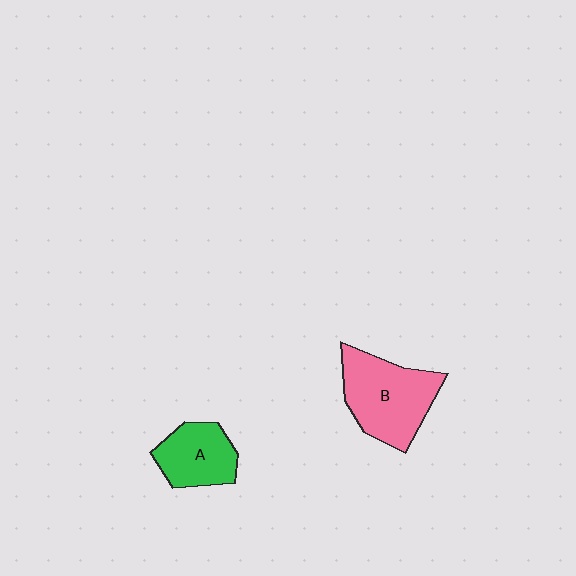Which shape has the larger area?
Shape B (pink).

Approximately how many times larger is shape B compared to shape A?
Approximately 1.5 times.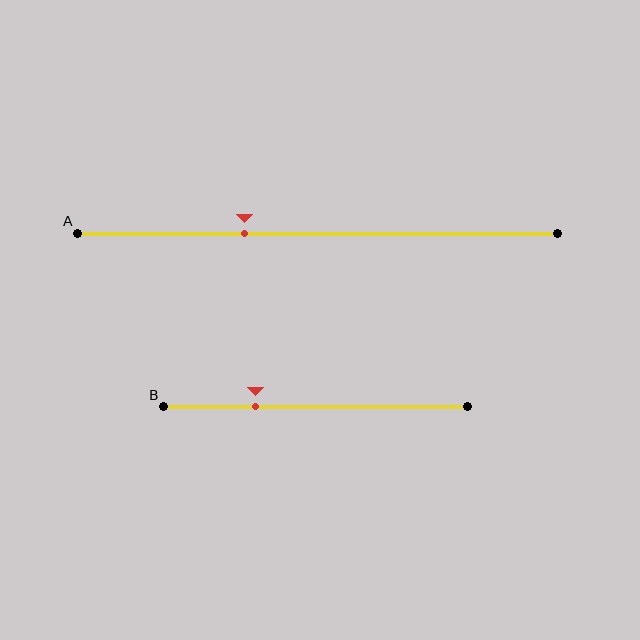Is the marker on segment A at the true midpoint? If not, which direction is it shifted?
No, the marker on segment A is shifted to the left by about 15% of the segment length.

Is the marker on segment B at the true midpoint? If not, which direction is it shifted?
No, the marker on segment B is shifted to the left by about 20% of the segment length.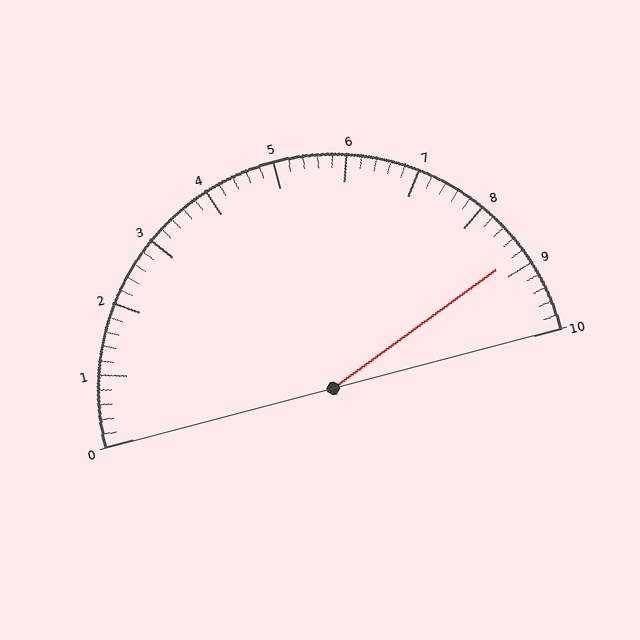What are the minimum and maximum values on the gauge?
The gauge ranges from 0 to 10.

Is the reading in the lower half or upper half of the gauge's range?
The reading is in the upper half of the range (0 to 10).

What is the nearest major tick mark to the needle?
The nearest major tick mark is 9.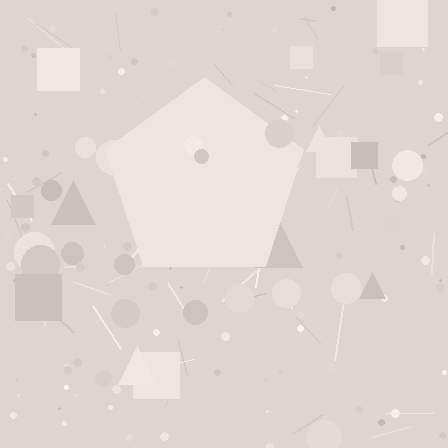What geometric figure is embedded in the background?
A pentagon is embedded in the background.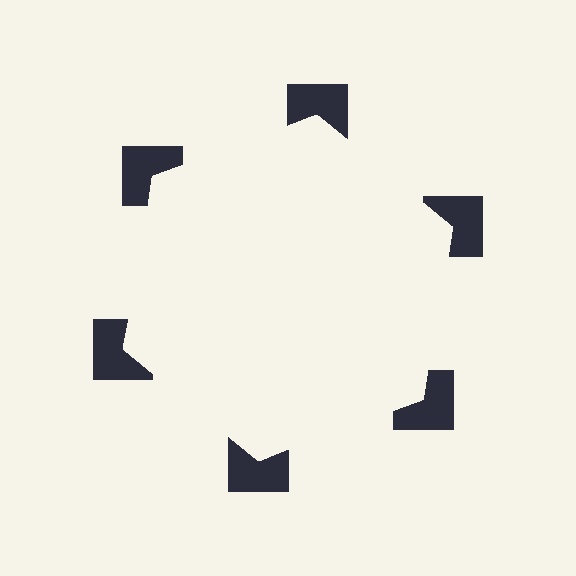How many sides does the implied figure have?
6 sides.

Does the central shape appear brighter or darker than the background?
It typically appears slightly brighter than the background, even though no actual brightness change is drawn.